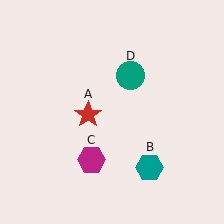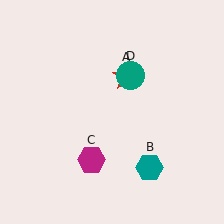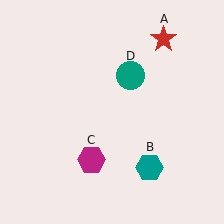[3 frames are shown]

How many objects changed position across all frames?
1 object changed position: red star (object A).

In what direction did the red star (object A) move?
The red star (object A) moved up and to the right.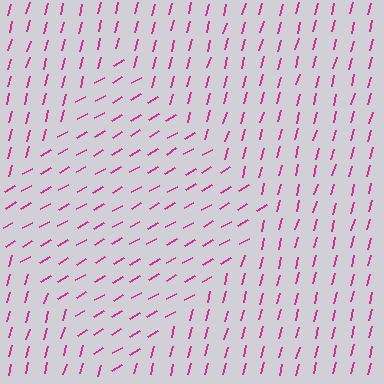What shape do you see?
I see a diamond.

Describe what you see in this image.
The image is filled with small magenta line segments. A diamond region in the image has lines oriented differently from the surrounding lines, creating a visible texture boundary.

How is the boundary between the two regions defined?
The boundary is defined purely by a change in line orientation (approximately 45 degrees difference). All lines are the same color and thickness.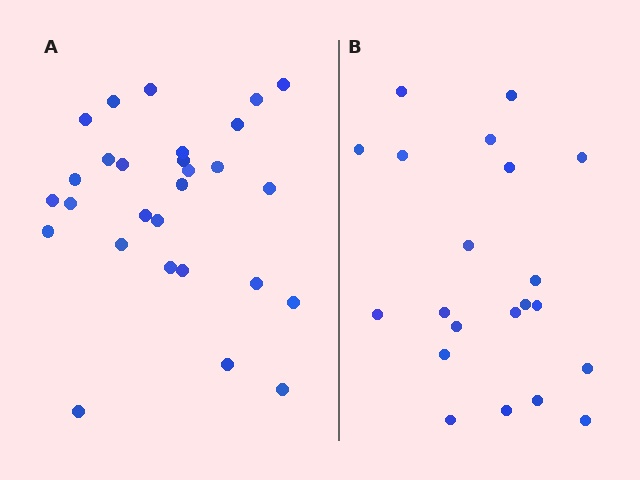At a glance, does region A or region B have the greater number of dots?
Region A (the left region) has more dots.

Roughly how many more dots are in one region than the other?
Region A has roughly 8 or so more dots than region B.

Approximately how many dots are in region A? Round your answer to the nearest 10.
About 30 dots. (The exact count is 28, which rounds to 30.)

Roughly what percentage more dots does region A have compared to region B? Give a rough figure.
About 35% more.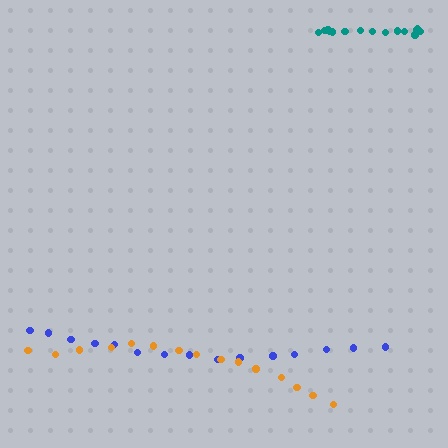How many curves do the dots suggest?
There are 3 distinct paths.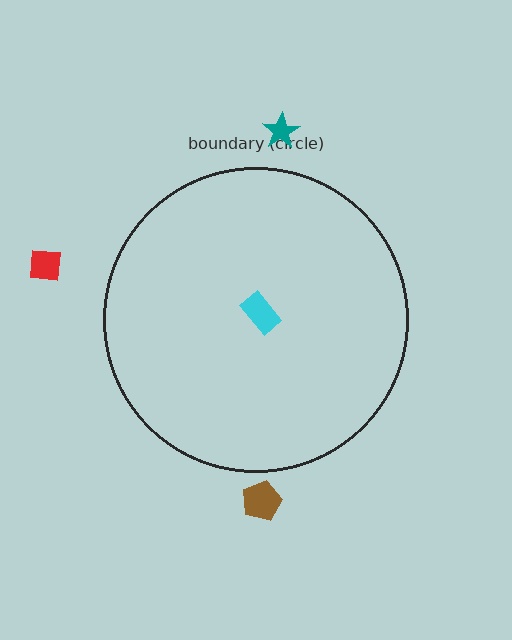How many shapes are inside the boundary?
1 inside, 3 outside.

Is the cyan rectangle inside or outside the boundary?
Inside.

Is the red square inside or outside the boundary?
Outside.